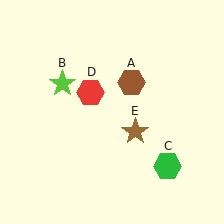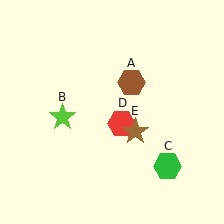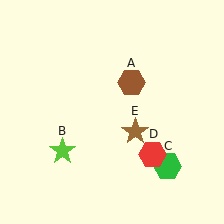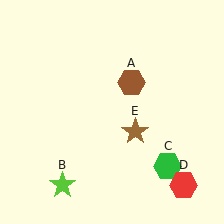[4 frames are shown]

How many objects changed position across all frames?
2 objects changed position: lime star (object B), red hexagon (object D).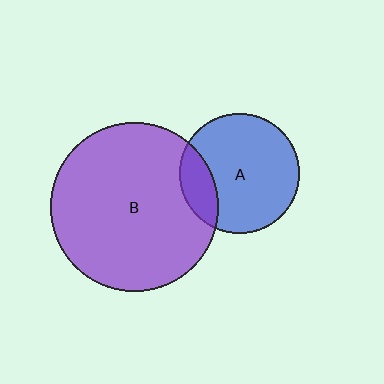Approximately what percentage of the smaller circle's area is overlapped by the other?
Approximately 20%.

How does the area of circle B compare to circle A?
Approximately 2.0 times.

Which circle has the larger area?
Circle B (purple).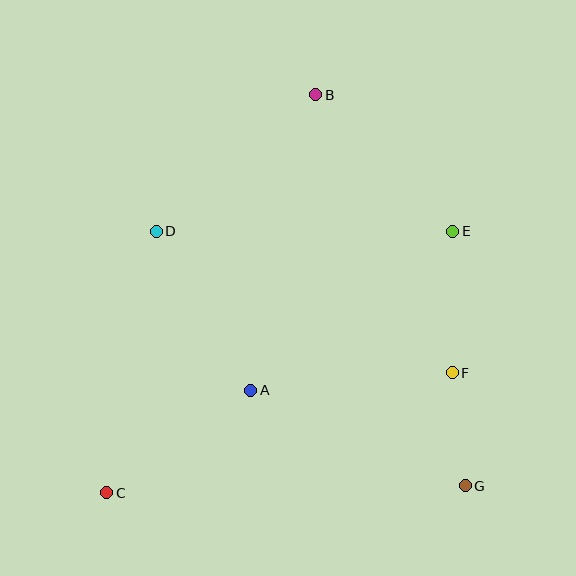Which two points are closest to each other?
Points F and G are closest to each other.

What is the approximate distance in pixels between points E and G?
The distance between E and G is approximately 254 pixels.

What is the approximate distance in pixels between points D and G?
The distance between D and G is approximately 400 pixels.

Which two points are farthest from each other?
Points B and C are farthest from each other.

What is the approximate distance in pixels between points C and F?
The distance between C and F is approximately 366 pixels.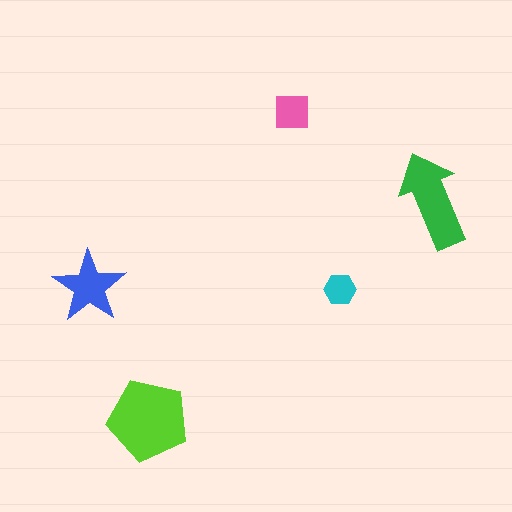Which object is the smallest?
The cyan hexagon.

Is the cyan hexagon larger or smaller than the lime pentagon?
Smaller.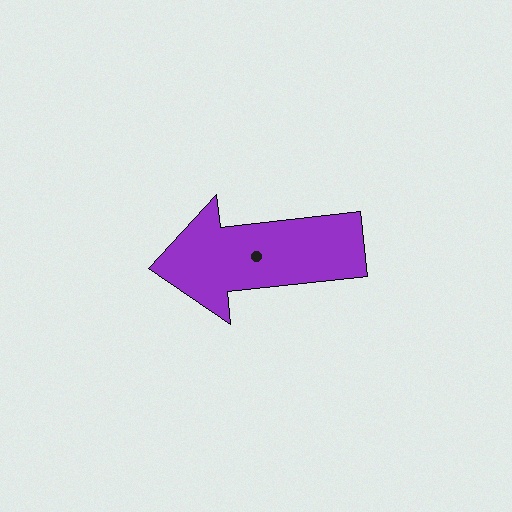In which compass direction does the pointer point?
West.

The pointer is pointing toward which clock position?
Roughly 9 o'clock.